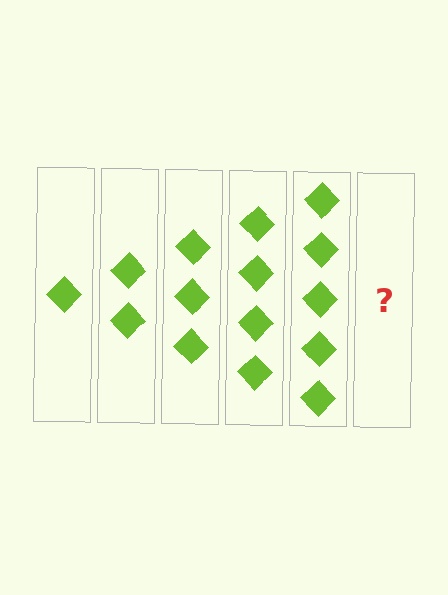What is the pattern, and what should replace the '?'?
The pattern is that each step adds one more diamond. The '?' should be 6 diamonds.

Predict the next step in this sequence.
The next step is 6 diamonds.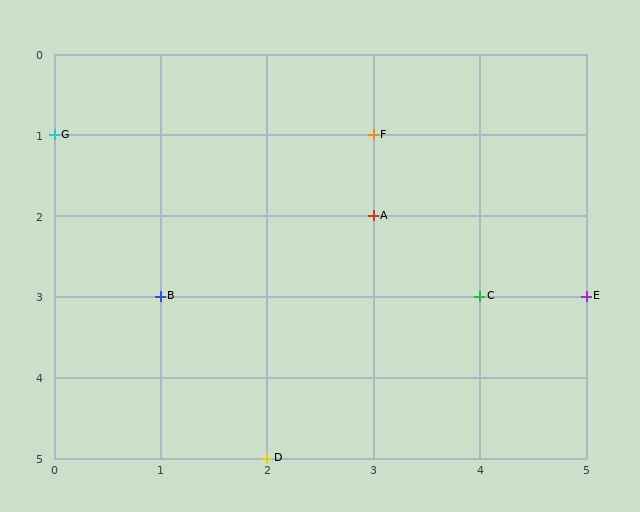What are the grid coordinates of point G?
Point G is at grid coordinates (0, 1).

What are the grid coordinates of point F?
Point F is at grid coordinates (3, 1).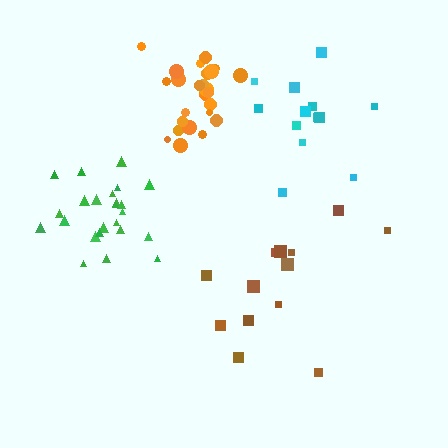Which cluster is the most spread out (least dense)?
Brown.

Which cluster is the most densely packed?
Orange.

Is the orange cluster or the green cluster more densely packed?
Orange.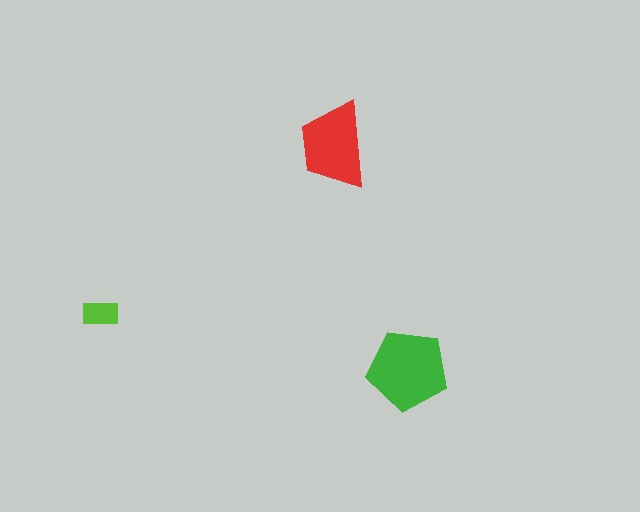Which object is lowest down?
The green pentagon is bottommost.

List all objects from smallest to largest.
The lime rectangle, the red trapezoid, the green pentagon.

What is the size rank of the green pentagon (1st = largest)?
1st.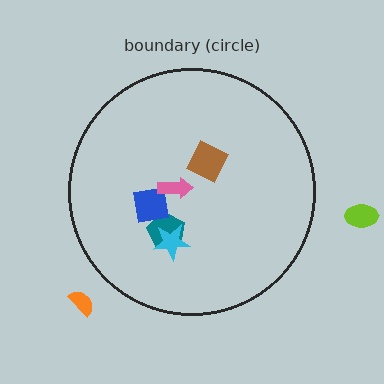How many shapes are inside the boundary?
5 inside, 2 outside.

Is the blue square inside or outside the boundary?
Inside.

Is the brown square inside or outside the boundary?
Inside.